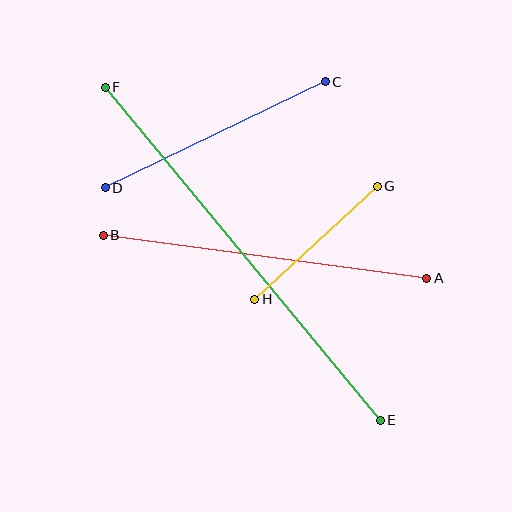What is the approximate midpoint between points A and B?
The midpoint is at approximately (265, 257) pixels.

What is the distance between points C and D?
The distance is approximately 244 pixels.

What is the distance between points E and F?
The distance is approximately 432 pixels.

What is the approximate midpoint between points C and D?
The midpoint is at approximately (215, 135) pixels.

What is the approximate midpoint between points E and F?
The midpoint is at approximately (243, 254) pixels.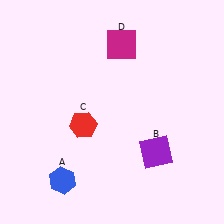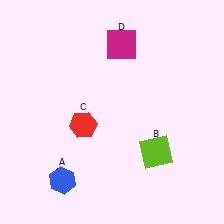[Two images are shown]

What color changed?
The square (B) changed from purple in Image 1 to lime in Image 2.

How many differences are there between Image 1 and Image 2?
There is 1 difference between the two images.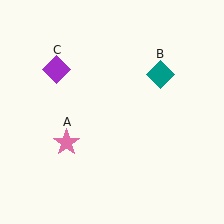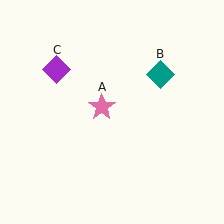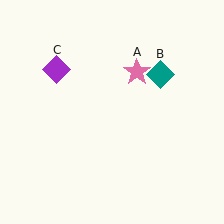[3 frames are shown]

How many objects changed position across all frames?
1 object changed position: pink star (object A).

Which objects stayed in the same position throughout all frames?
Teal diamond (object B) and purple diamond (object C) remained stationary.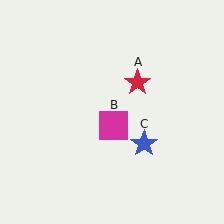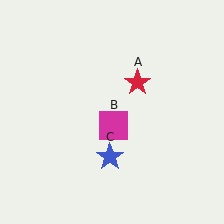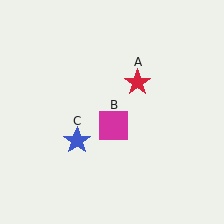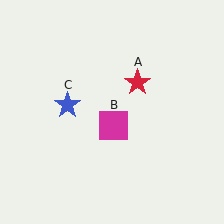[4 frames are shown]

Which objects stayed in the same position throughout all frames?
Red star (object A) and magenta square (object B) remained stationary.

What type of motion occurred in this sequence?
The blue star (object C) rotated clockwise around the center of the scene.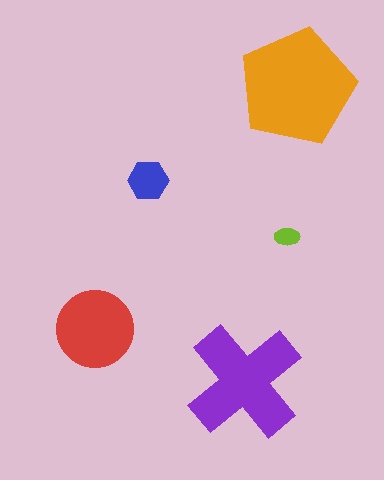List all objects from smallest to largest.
The lime ellipse, the blue hexagon, the red circle, the purple cross, the orange pentagon.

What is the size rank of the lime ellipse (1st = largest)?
5th.